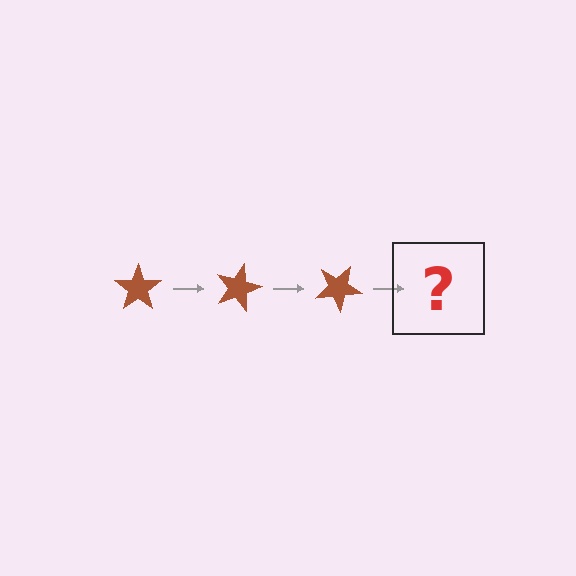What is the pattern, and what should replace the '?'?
The pattern is that the star rotates 15 degrees each step. The '?' should be a brown star rotated 45 degrees.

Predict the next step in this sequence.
The next step is a brown star rotated 45 degrees.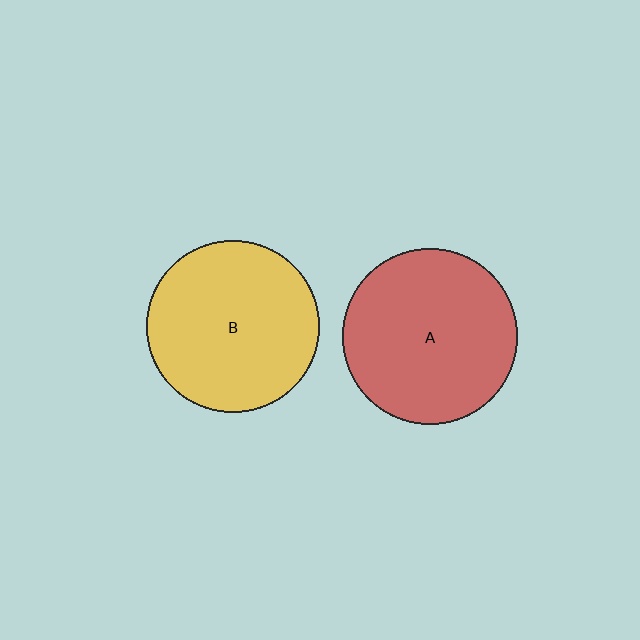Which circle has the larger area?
Circle A (red).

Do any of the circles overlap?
No, none of the circles overlap.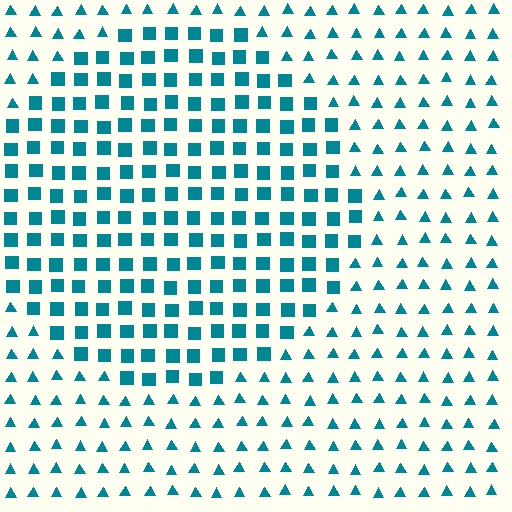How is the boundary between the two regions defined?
The boundary is defined by a change in element shape: squares inside vs. triangles outside. All elements share the same color and spacing.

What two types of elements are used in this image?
The image uses squares inside the circle region and triangles outside it.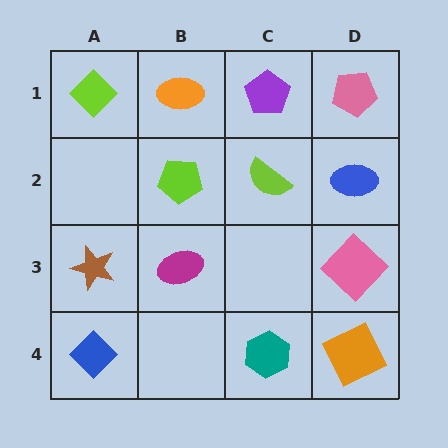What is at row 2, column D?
A blue ellipse.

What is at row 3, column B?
A magenta ellipse.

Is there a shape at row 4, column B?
No, that cell is empty.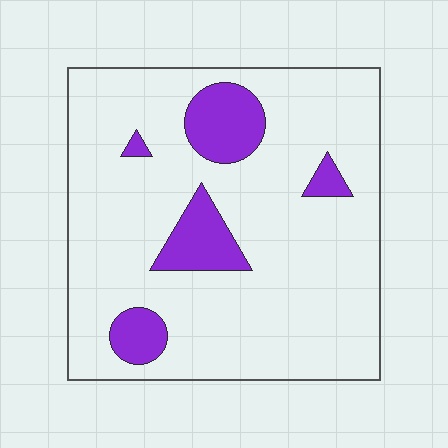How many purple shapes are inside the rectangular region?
5.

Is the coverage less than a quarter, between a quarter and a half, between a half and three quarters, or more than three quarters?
Less than a quarter.